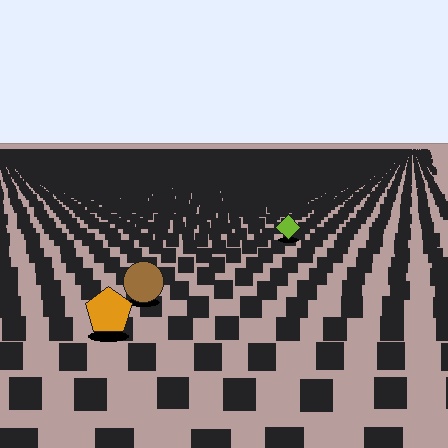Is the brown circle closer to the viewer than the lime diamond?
Yes. The brown circle is closer — you can tell from the texture gradient: the ground texture is coarser near it.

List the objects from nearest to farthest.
From nearest to farthest: the orange pentagon, the brown circle, the lime diamond.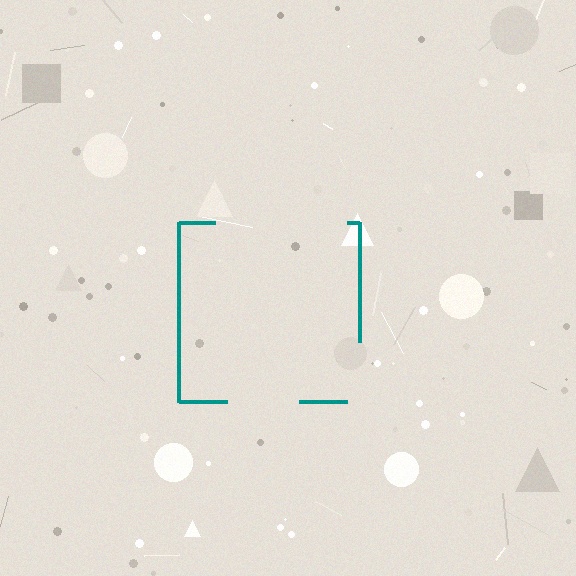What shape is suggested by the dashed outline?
The dashed outline suggests a square.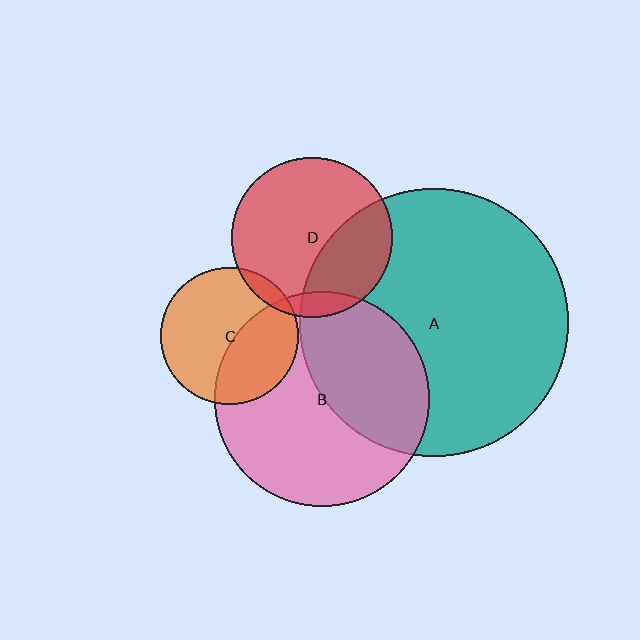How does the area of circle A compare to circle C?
Approximately 3.8 times.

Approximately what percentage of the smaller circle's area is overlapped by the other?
Approximately 10%.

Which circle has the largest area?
Circle A (teal).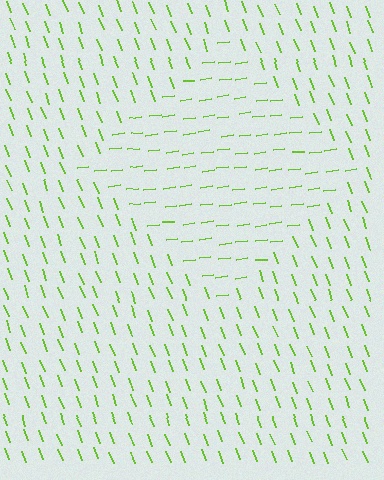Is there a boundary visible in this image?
Yes, there is a texture boundary formed by a change in line orientation.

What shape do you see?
I see a diamond.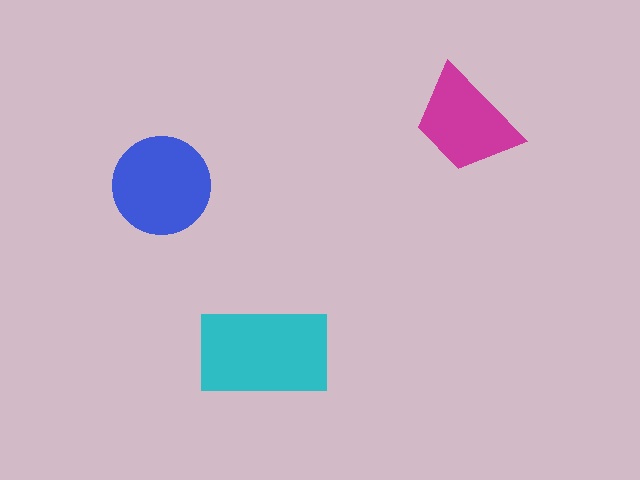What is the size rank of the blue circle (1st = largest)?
2nd.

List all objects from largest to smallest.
The cyan rectangle, the blue circle, the magenta trapezoid.